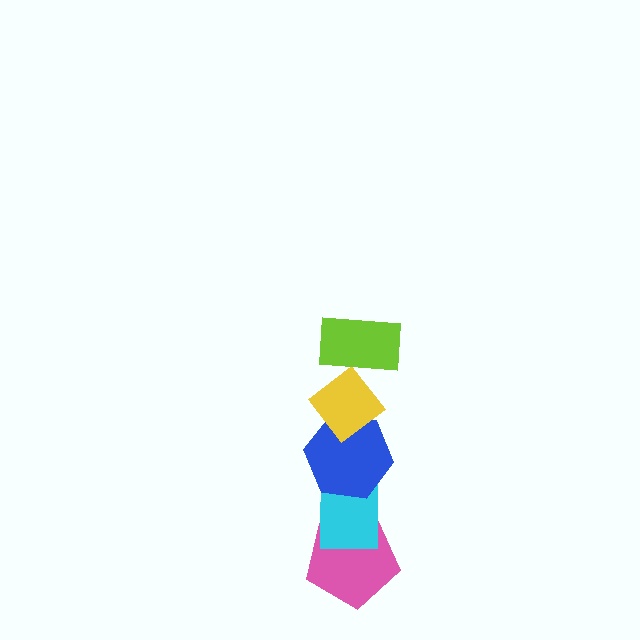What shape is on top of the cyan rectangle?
The blue hexagon is on top of the cyan rectangle.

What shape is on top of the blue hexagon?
The yellow diamond is on top of the blue hexagon.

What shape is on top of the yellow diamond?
The lime rectangle is on top of the yellow diamond.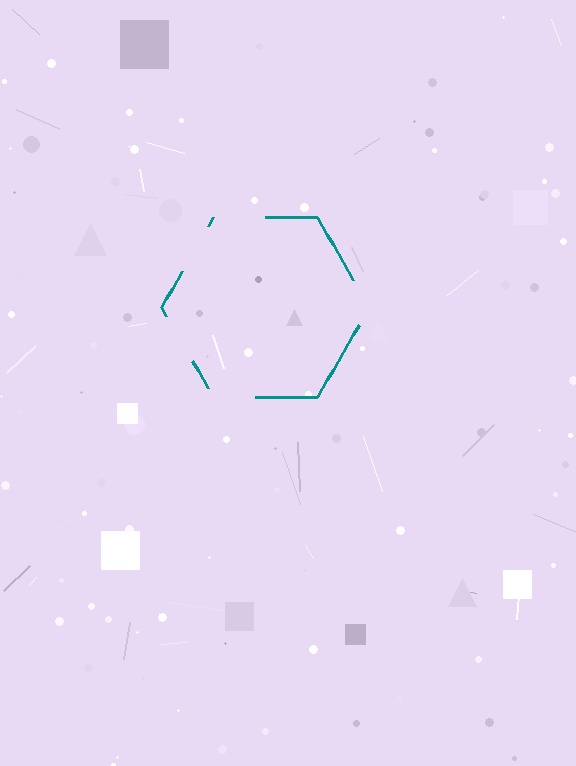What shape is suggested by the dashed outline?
The dashed outline suggests a hexagon.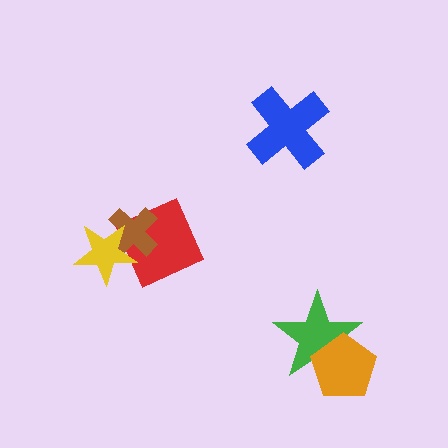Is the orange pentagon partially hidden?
No, no other shape covers it.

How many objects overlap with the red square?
2 objects overlap with the red square.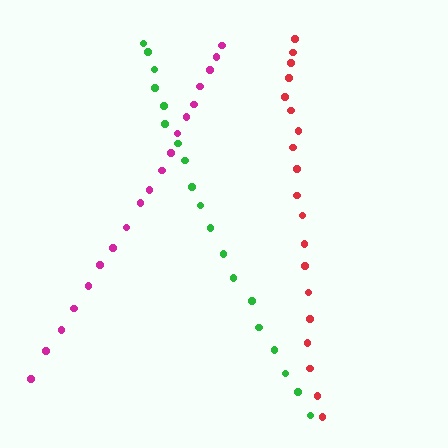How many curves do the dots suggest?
There are 3 distinct paths.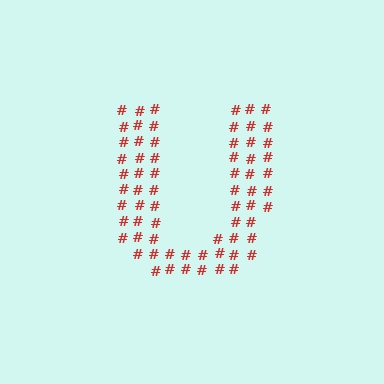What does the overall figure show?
The overall figure shows the letter U.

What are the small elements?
The small elements are hash symbols.